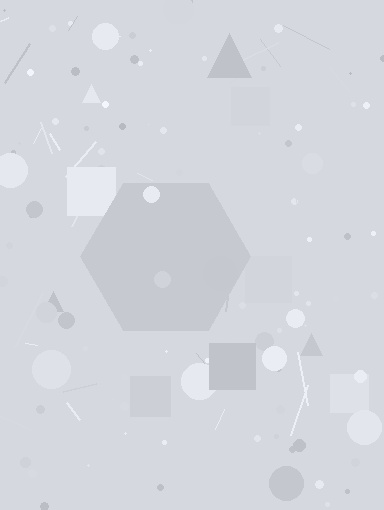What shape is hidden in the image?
A hexagon is hidden in the image.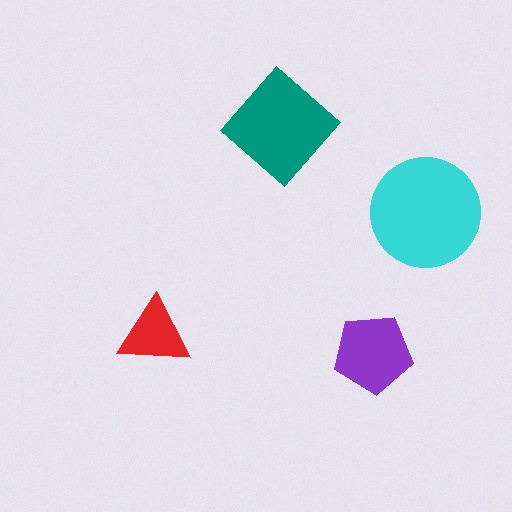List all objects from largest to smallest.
The cyan circle, the teal diamond, the purple pentagon, the red triangle.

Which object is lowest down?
The purple pentagon is bottommost.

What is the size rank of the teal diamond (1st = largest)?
2nd.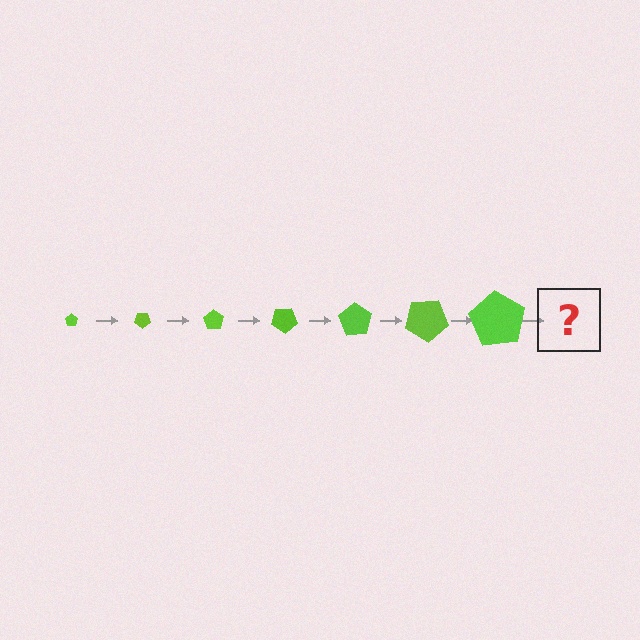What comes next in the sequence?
The next element should be a pentagon, larger than the previous one and rotated 245 degrees from the start.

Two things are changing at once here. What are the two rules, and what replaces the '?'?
The two rules are that the pentagon grows larger each step and it rotates 35 degrees each step. The '?' should be a pentagon, larger than the previous one and rotated 245 degrees from the start.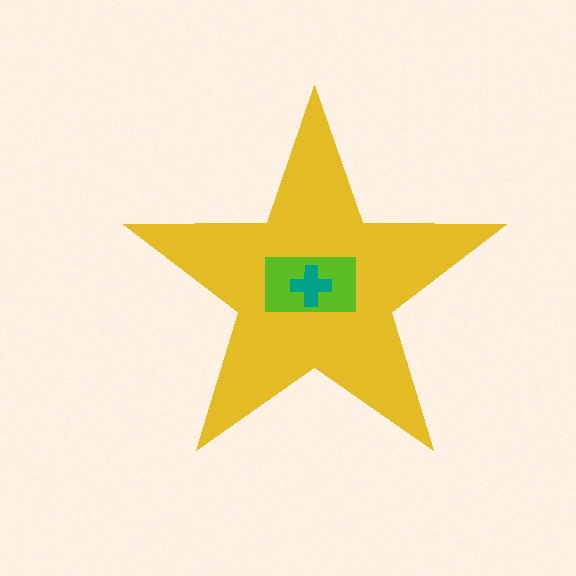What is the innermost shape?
The teal cross.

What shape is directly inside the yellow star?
The lime rectangle.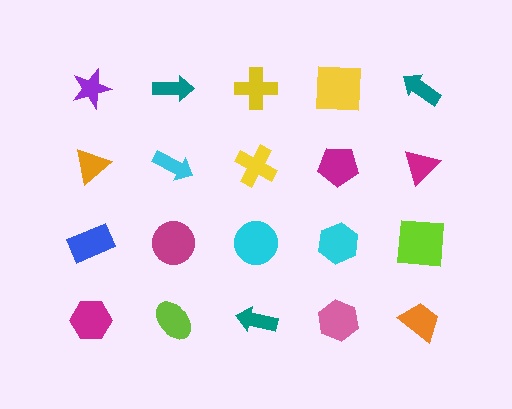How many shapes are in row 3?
5 shapes.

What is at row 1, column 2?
A teal arrow.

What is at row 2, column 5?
A magenta triangle.